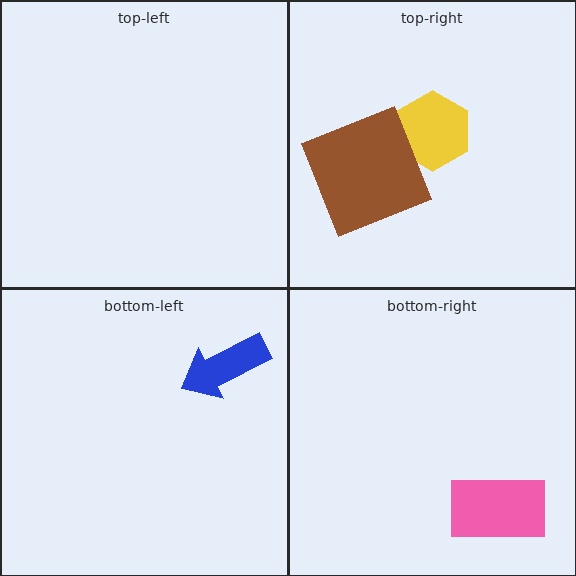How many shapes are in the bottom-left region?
1.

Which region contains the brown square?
The top-right region.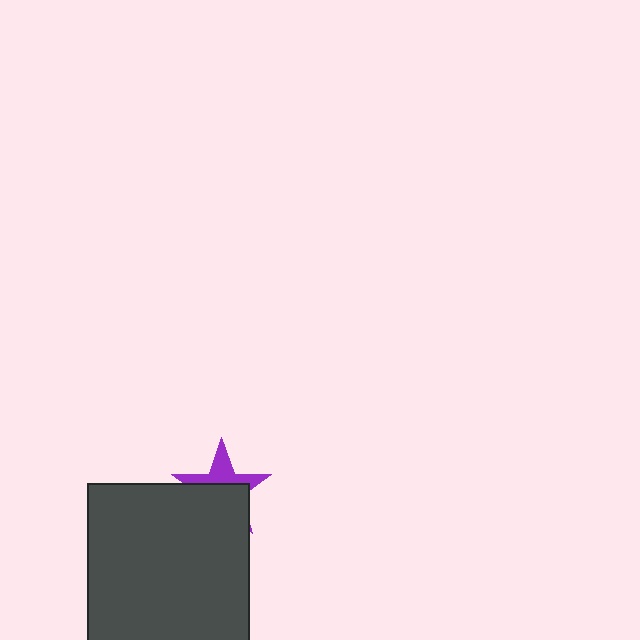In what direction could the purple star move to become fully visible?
The purple star could move up. That would shift it out from behind the dark gray square entirely.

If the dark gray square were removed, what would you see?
You would see the complete purple star.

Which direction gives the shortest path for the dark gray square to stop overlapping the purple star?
Moving down gives the shortest separation.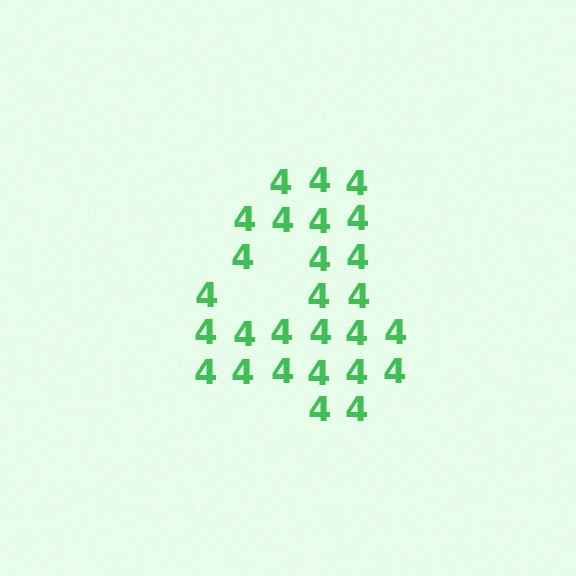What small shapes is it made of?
It is made of small digit 4's.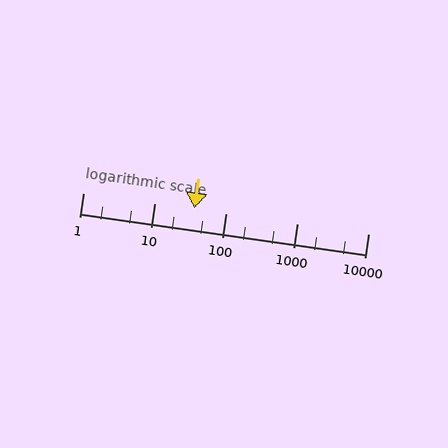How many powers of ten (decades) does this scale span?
The scale spans 4 decades, from 1 to 10000.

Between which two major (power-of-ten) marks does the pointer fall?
The pointer is between 10 and 100.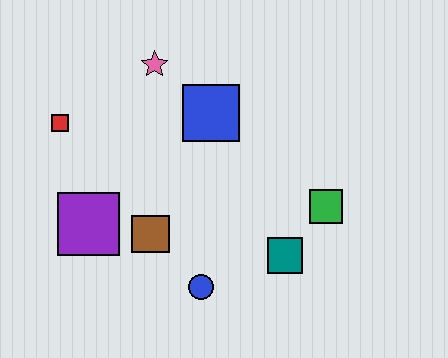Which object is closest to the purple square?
The brown square is closest to the purple square.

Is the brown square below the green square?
Yes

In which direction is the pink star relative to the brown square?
The pink star is above the brown square.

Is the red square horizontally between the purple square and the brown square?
No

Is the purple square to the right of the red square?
Yes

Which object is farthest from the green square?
The red square is farthest from the green square.